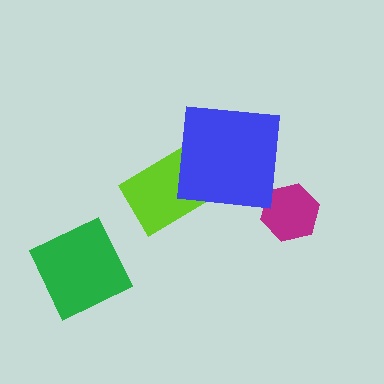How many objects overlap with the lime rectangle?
1 object overlaps with the lime rectangle.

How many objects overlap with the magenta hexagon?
0 objects overlap with the magenta hexagon.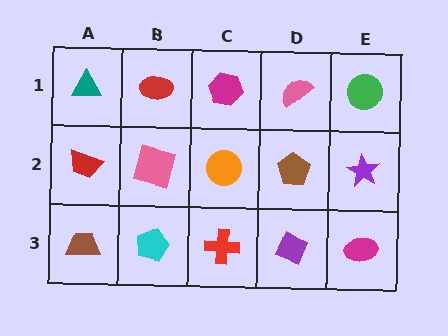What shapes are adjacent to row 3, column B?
A pink square (row 2, column B), a brown trapezoid (row 3, column A), a red cross (row 3, column C).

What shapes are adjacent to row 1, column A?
A red trapezoid (row 2, column A), a red ellipse (row 1, column B).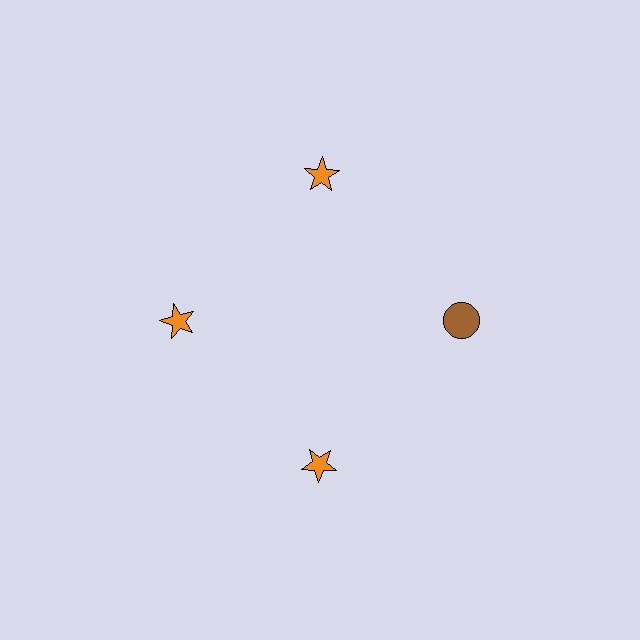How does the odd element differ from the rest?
It differs in both color (brown instead of orange) and shape (circle instead of star).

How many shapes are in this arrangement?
There are 4 shapes arranged in a ring pattern.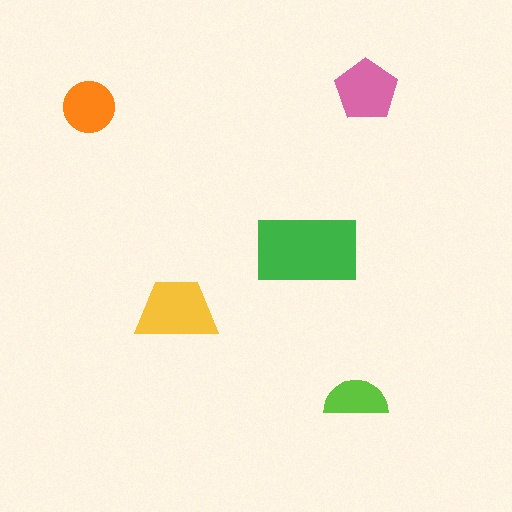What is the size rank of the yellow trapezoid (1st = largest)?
2nd.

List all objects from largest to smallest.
The green rectangle, the yellow trapezoid, the pink pentagon, the orange circle, the lime semicircle.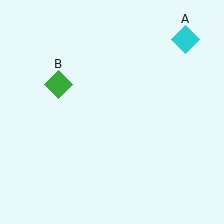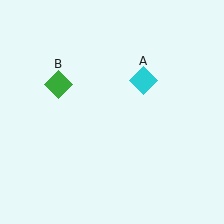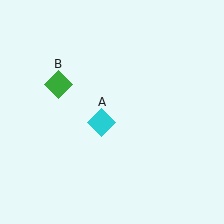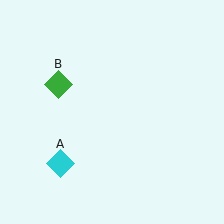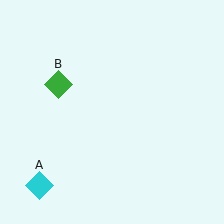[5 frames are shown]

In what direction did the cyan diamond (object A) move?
The cyan diamond (object A) moved down and to the left.